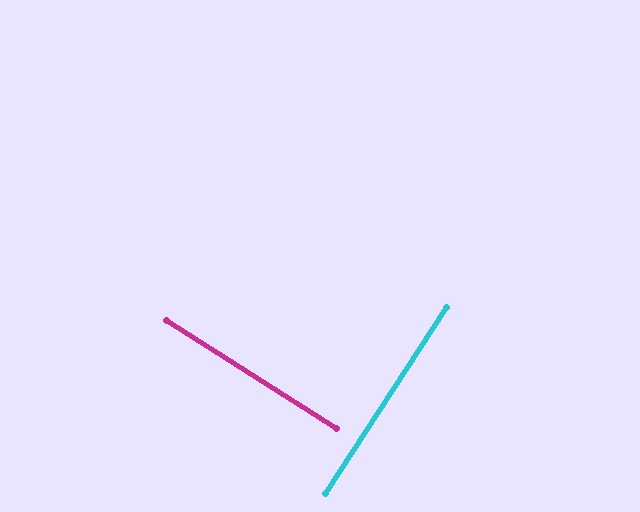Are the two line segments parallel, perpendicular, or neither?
Perpendicular — they meet at approximately 89°.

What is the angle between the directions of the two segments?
Approximately 89 degrees.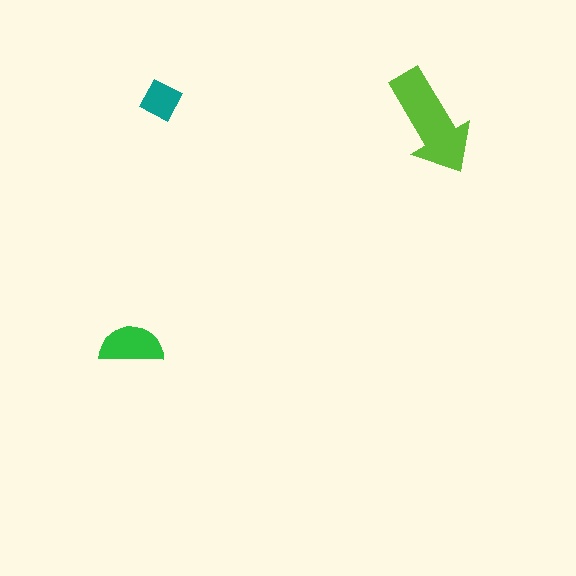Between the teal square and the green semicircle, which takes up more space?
The green semicircle.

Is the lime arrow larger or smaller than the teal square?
Larger.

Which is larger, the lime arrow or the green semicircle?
The lime arrow.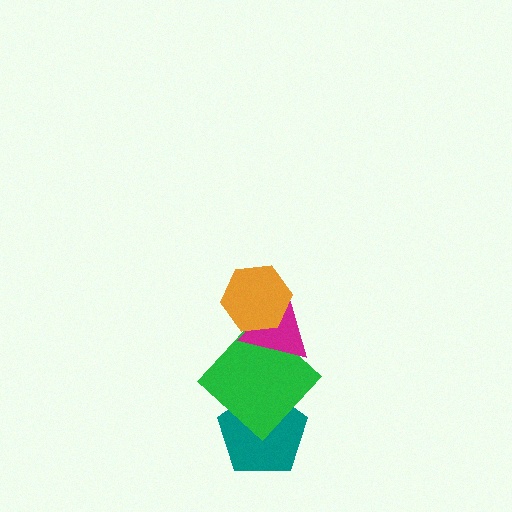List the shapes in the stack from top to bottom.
From top to bottom: the orange hexagon, the magenta triangle, the green diamond, the teal pentagon.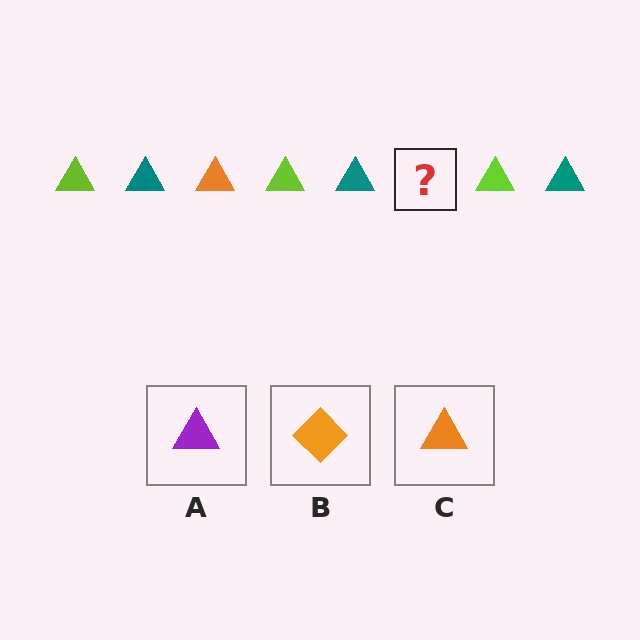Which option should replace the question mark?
Option C.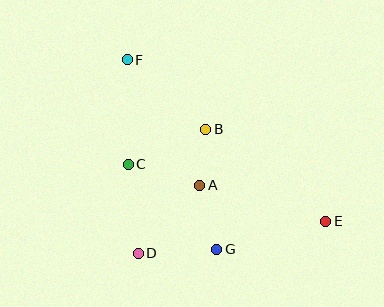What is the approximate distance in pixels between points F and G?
The distance between F and G is approximately 209 pixels.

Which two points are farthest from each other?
Points E and F are farthest from each other.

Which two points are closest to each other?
Points A and B are closest to each other.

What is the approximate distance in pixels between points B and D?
The distance between B and D is approximately 141 pixels.